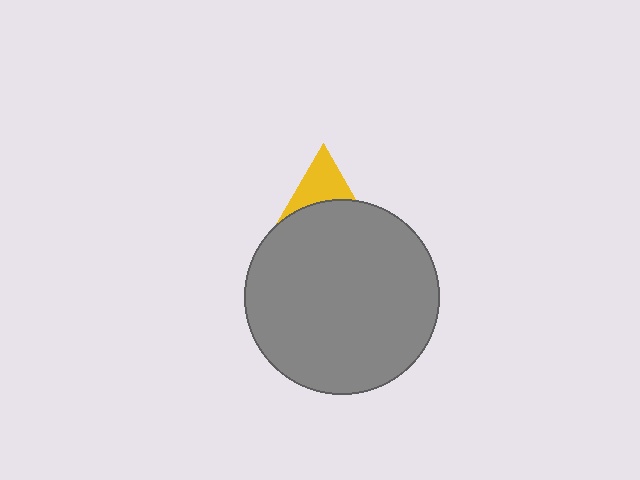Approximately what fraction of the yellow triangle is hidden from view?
Roughly 61% of the yellow triangle is hidden behind the gray circle.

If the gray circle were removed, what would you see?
You would see the complete yellow triangle.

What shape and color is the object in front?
The object in front is a gray circle.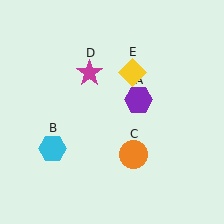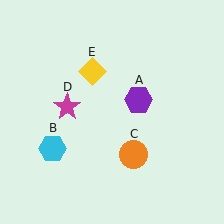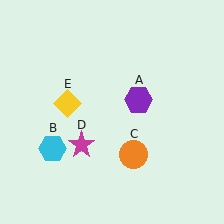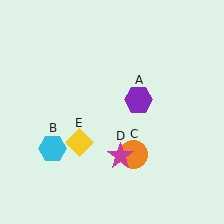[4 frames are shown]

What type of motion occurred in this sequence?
The magenta star (object D), yellow diamond (object E) rotated counterclockwise around the center of the scene.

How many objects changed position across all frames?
2 objects changed position: magenta star (object D), yellow diamond (object E).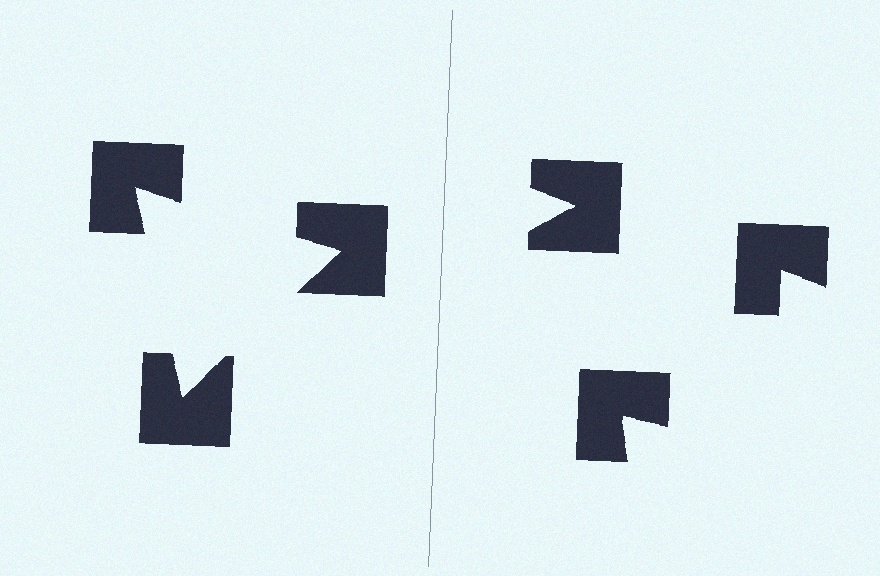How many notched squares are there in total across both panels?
6 — 3 on each side.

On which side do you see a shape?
An illusory triangle appears on the left side. On the right side the wedge cuts are rotated, so no coherent shape forms.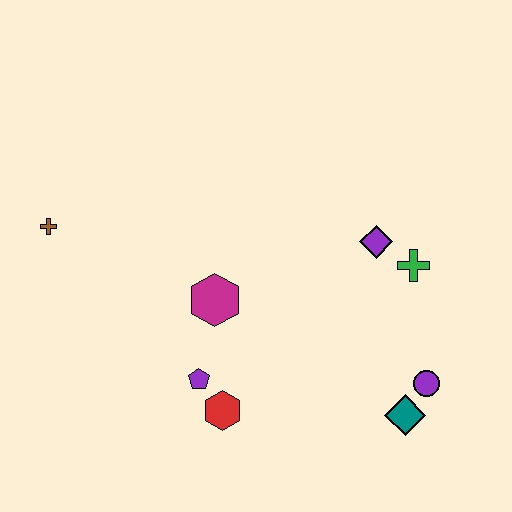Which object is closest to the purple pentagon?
The red hexagon is closest to the purple pentagon.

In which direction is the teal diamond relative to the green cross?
The teal diamond is below the green cross.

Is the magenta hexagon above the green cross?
No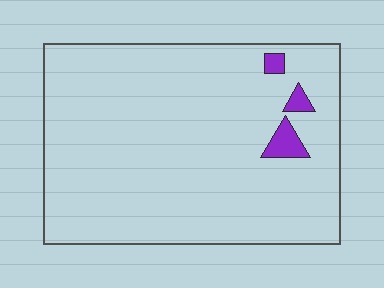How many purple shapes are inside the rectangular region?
3.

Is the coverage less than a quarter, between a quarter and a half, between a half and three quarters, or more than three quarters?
Less than a quarter.